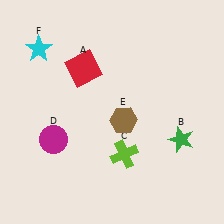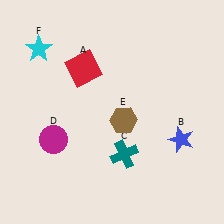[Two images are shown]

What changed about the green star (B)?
In Image 1, B is green. In Image 2, it changed to blue.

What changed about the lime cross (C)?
In Image 1, C is lime. In Image 2, it changed to teal.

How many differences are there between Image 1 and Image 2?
There are 2 differences between the two images.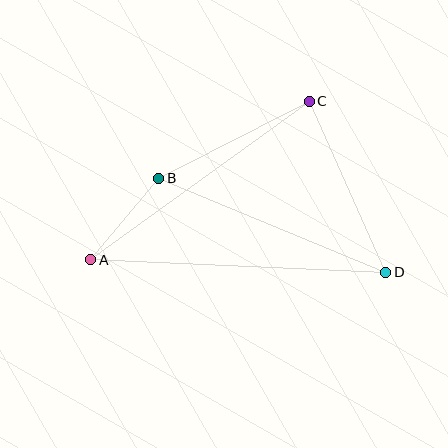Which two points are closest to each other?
Points A and B are closest to each other.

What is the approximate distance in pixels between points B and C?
The distance between B and C is approximately 169 pixels.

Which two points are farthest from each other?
Points A and D are farthest from each other.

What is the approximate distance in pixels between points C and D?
The distance between C and D is approximately 188 pixels.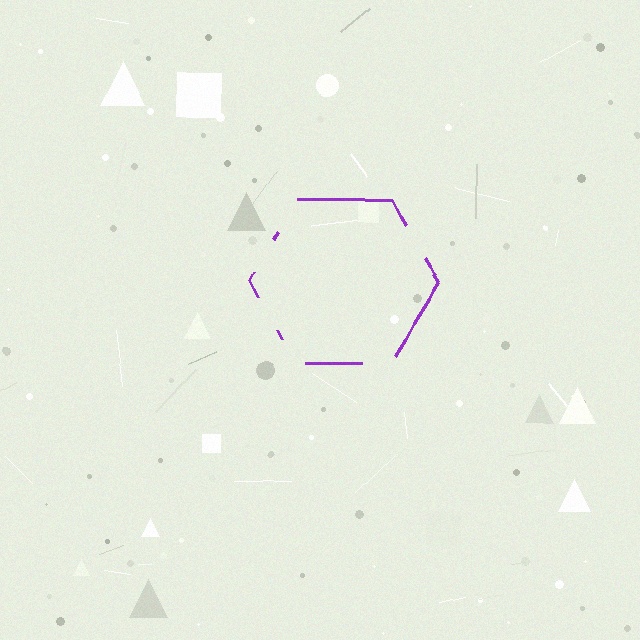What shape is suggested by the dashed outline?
The dashed outline suggests a hexagon.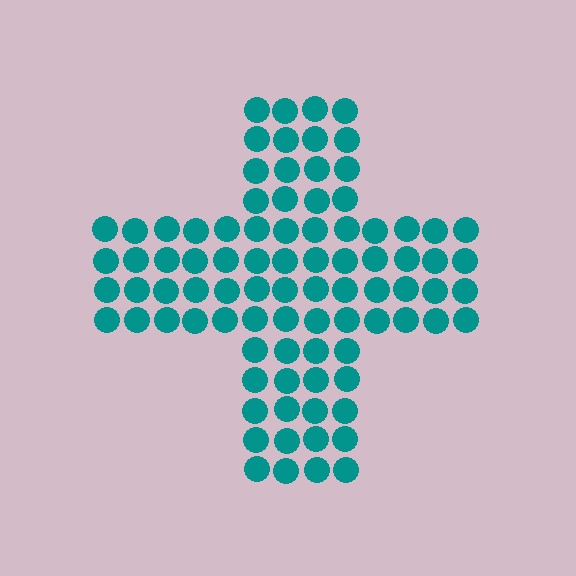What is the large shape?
The large shape is a cross.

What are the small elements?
The small elements are circles.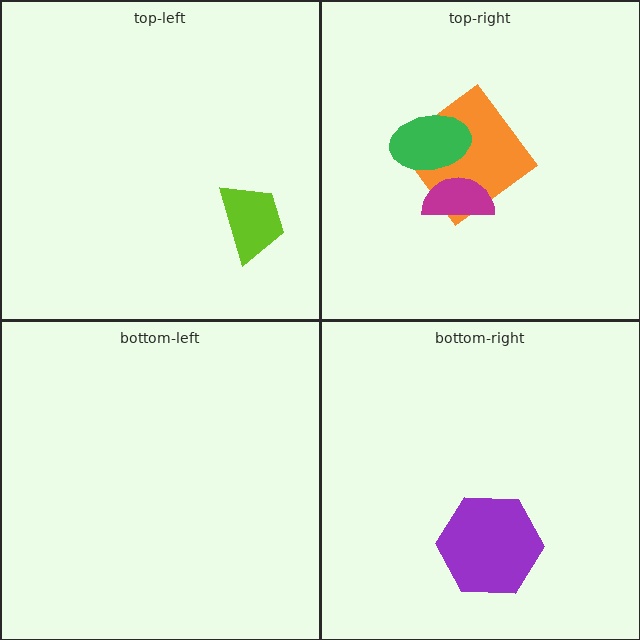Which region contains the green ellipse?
The top-right region.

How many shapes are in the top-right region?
3.